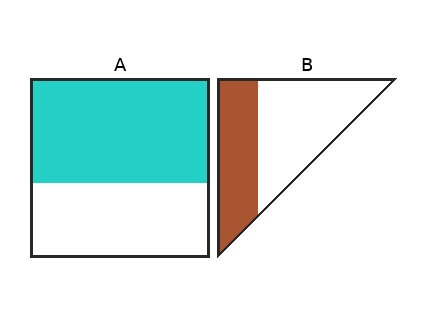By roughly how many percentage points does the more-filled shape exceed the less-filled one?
By roughly 20 percentage points (A over B).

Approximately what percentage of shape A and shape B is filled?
A is approximately 60% and B is approximately 40%.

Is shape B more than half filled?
No.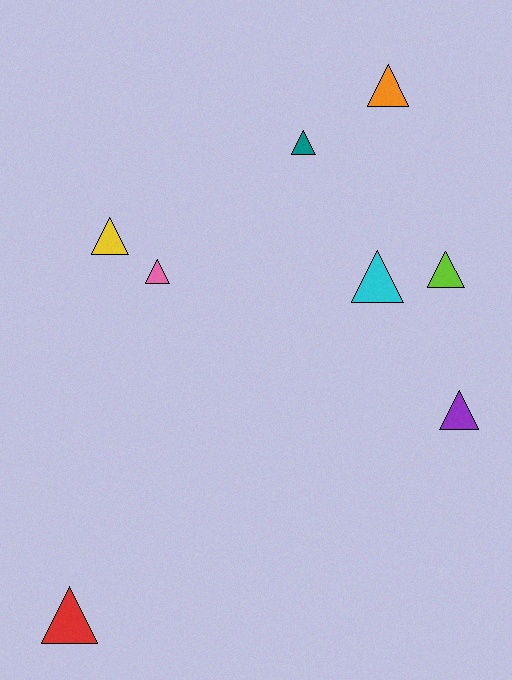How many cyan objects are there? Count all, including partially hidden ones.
There is 1 cyan object.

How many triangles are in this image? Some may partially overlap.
There are 8 triangles.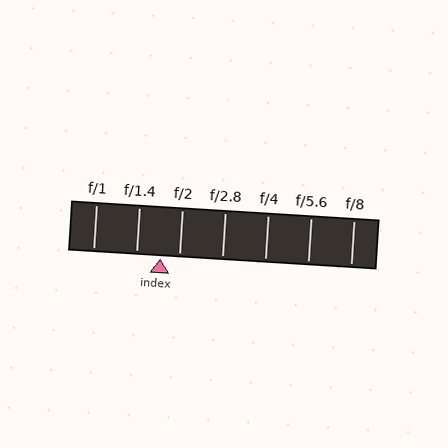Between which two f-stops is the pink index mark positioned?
The index mark is between f/1.4 and f/2.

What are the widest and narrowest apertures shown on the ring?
The widest aperture shown is f/1 and the narrowest is f/8.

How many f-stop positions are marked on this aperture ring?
There are 7 f-stop positions marked.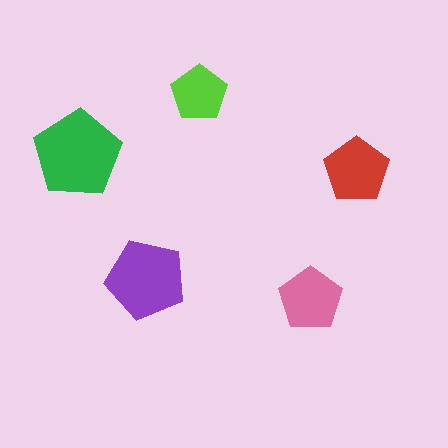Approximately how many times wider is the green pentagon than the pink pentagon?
About 1.5 times wider.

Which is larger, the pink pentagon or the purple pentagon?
The purple one.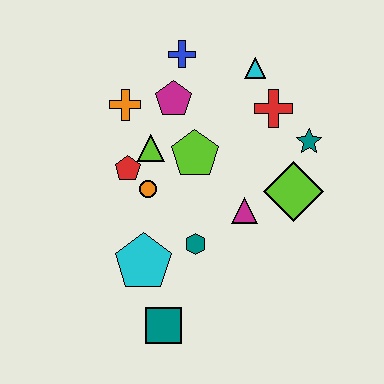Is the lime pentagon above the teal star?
No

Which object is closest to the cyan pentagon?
The teal hexagon is closest to the cyan pentagon.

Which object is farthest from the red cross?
The teal square is farthest from the red cross.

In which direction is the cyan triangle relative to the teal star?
The cyan triangle is above the teal star.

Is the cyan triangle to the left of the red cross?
Yes